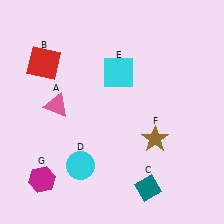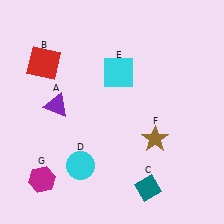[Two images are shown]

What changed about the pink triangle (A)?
In Image 1, A is pink. In Image 2, it changed to purple.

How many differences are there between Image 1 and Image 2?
There is 1 difference between the two images.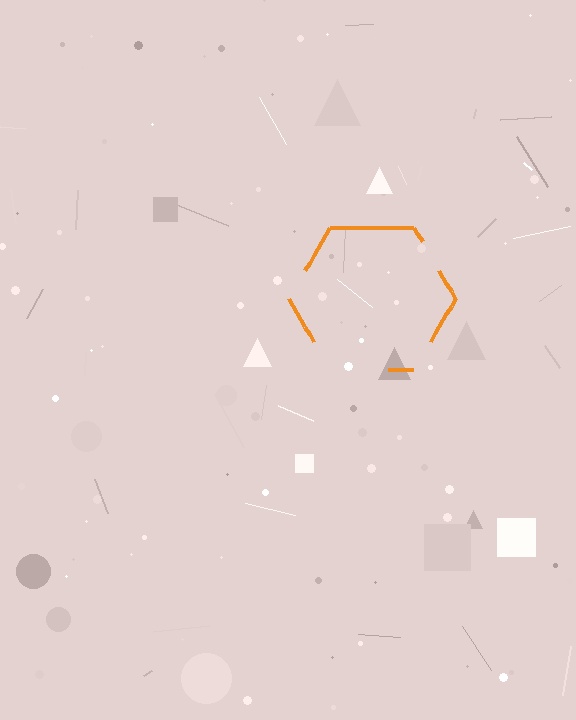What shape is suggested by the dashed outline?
The dashed outline suggests a hexagon.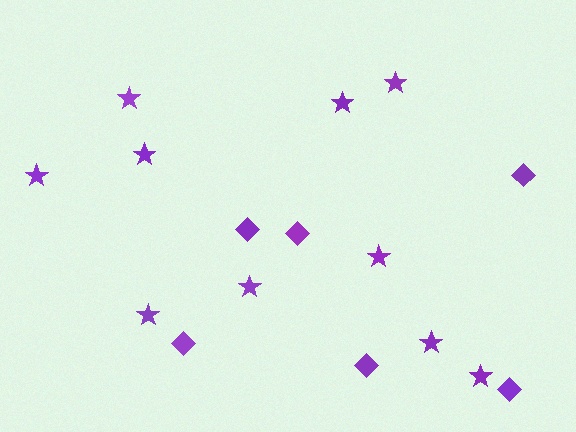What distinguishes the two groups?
There are 2 groups: one group of diamonds (6) and one group of stars (10).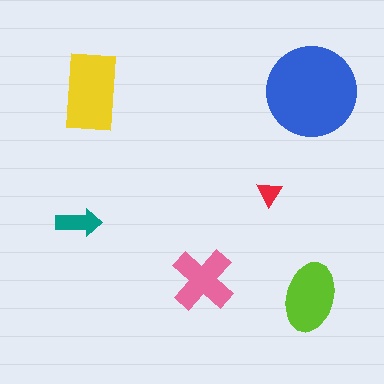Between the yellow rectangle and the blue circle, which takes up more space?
The blue circle.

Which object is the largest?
The blue circle.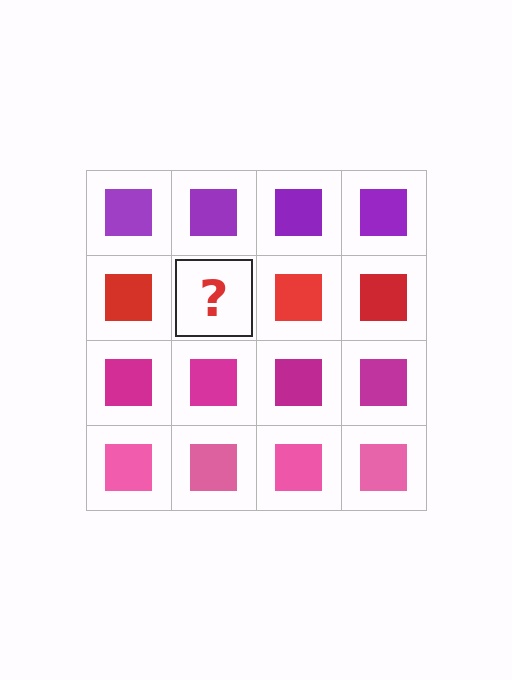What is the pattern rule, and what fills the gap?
The rule is that each row has a consistent color. The gap should be filled with a red square.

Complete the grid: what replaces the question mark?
The question mark should be replaced with a red square.